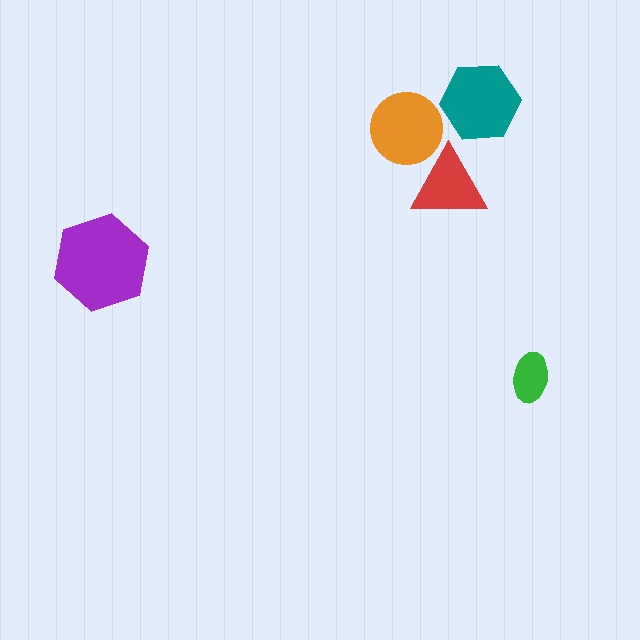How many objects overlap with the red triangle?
1 object overlaps with the red triangle.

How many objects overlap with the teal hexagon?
0 objects overlap with the teal hexagon.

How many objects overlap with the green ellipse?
0 objects overlap with the green ellipse.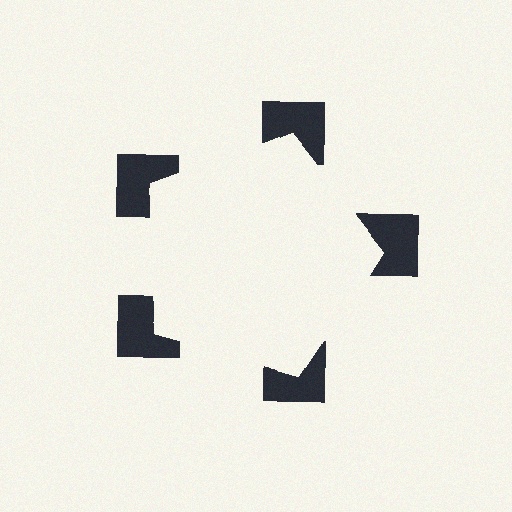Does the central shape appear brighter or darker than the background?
It typically appears slightly brighter than the background, even though no actual brightness change is drawn.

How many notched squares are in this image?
There are 5 — one at each vertex of the illusory pentagon.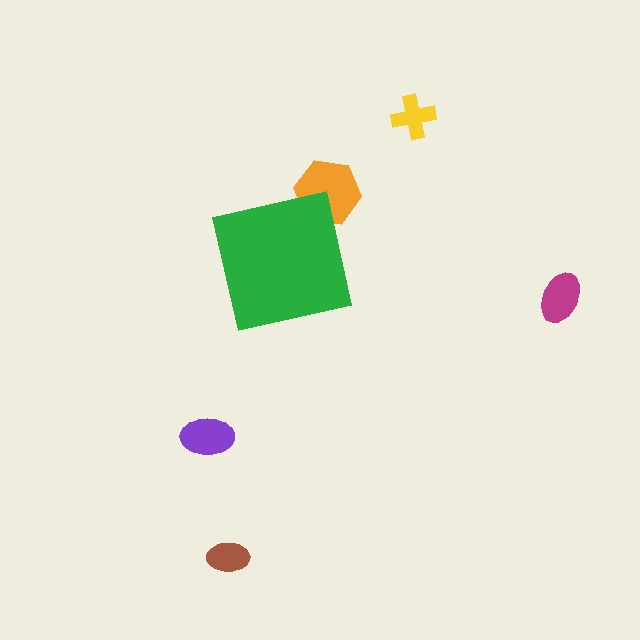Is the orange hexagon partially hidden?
Yes, the orange hexagon is partially hidden behind the green square.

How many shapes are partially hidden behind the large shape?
1 shape is partially hidden.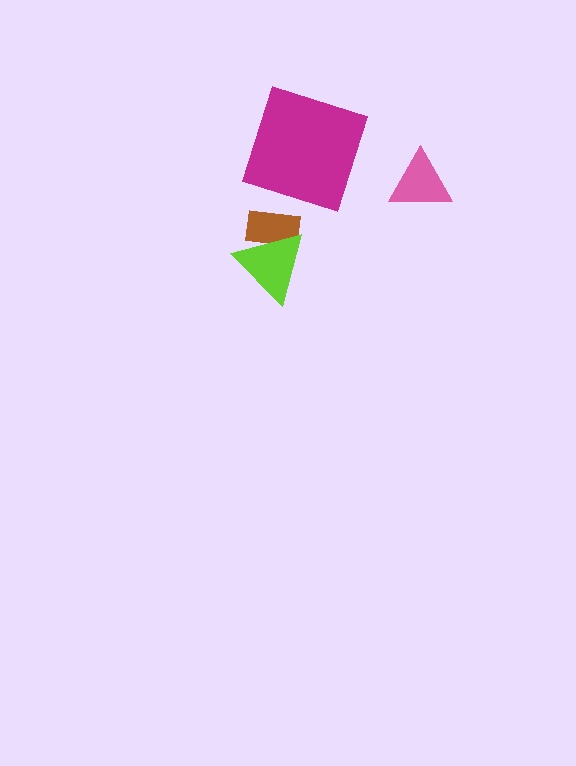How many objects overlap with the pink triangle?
0 objects overlap with the pink triangle.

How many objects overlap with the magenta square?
0 objects overlap with the magenta square.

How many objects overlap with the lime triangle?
1 object overlaps with the lime triangle.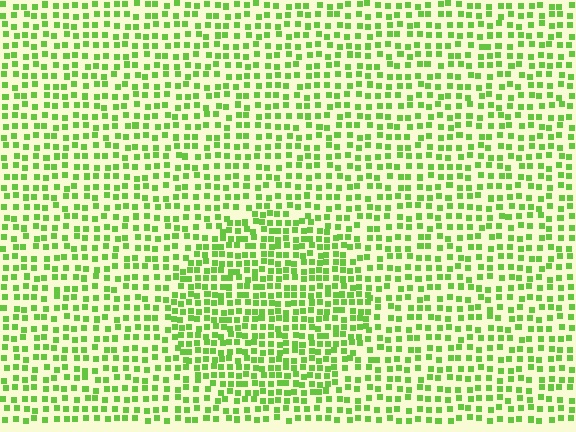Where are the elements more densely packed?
The elements are more densely packed inside the circle boundary.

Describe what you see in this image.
The image contains small lime elements arranged at two different densities. A circle-shaped region is visible where the elements are more densely packed than the surrounding area.